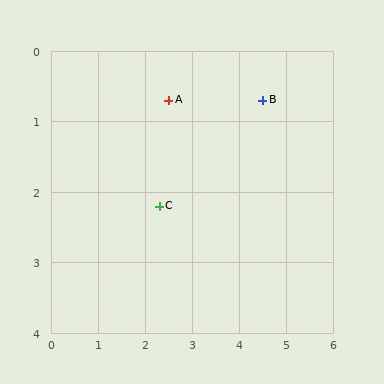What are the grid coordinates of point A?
Point A is at approximately (2.5, 0.7).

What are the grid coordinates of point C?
Point C is at approximately (2.3, 2.2).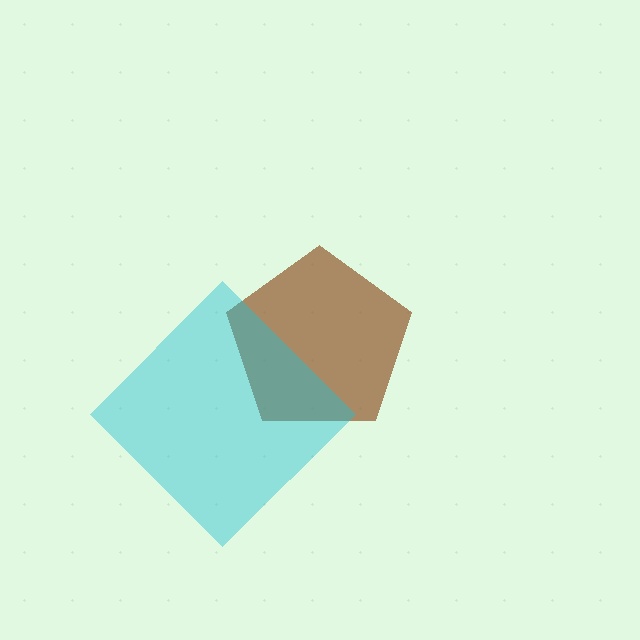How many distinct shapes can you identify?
There are 2 distinct shapes: a brown pentagon, a cyan diamond.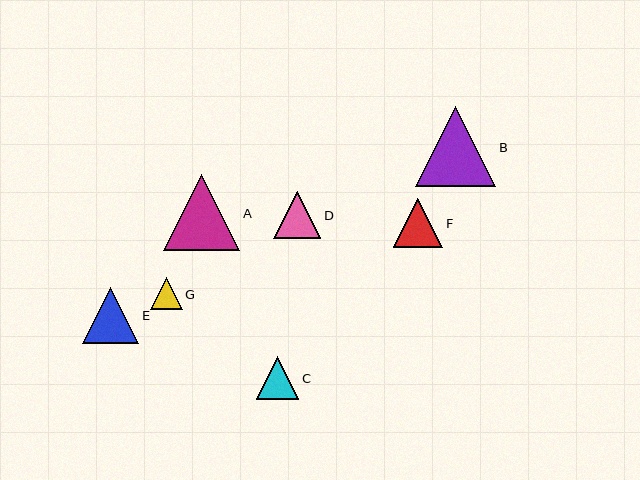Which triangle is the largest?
Triangle B is the largest with a size of approximately 81 pixels.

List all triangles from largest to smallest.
From largest to smallest: B, A, E, F, D, C, G.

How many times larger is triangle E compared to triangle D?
Triangle E is approximately 1.2 times the size of triangle D.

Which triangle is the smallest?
Triangle G is the smallest with a size of approximately 32 pixels.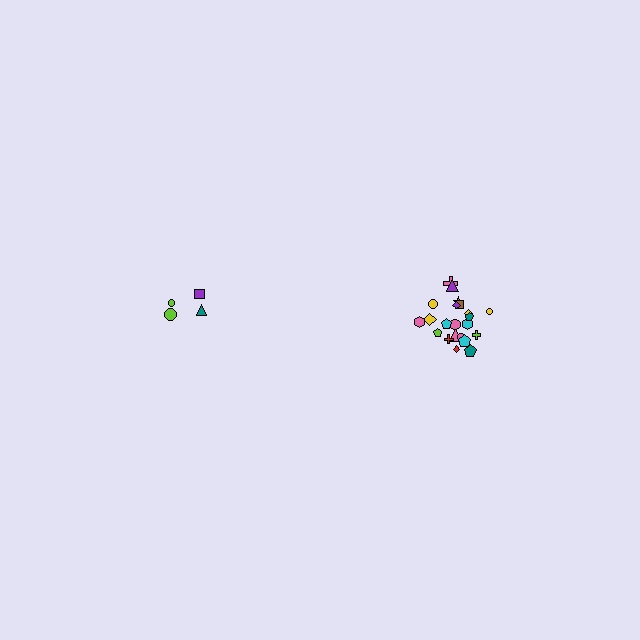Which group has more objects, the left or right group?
The right group.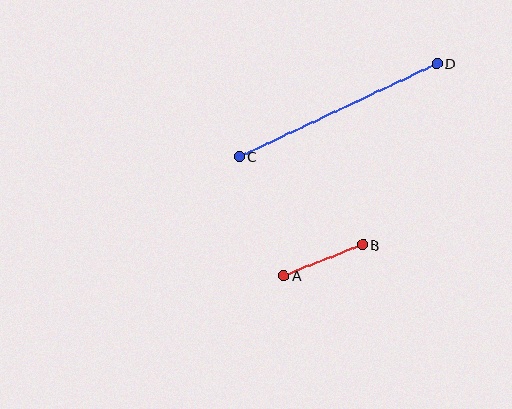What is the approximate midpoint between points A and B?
The midpoint is at approximately (323, 260) pixels.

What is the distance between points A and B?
The distance is approximately 85 pixels.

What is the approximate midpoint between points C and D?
The midpoint is at approximately (338, 110) pixels.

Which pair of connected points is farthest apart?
Points C and D are farthest apart.